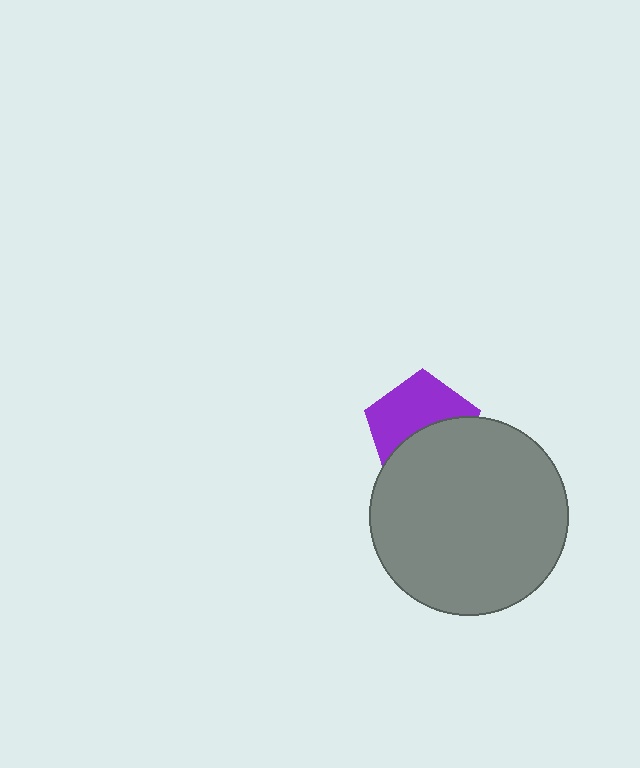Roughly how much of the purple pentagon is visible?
About half of it is visible (roughly 53%).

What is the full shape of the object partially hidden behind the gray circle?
The partially hidden object is a purple pentagon.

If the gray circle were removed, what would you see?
You would see the complete purple pentagon.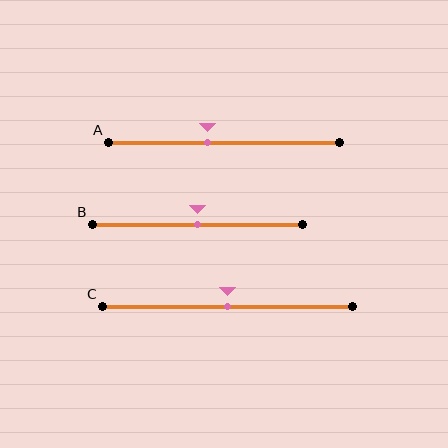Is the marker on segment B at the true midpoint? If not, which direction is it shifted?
Yes, the marker on segment B is at the true midpoint.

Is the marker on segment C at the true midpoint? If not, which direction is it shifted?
Yes, the marker on segment C is at the true midpoint.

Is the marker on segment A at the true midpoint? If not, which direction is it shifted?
No, the marker on segment A is shifted to the left by about 7% of the segment length.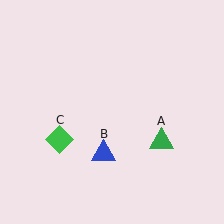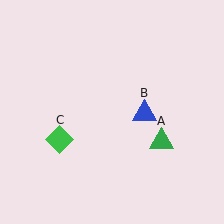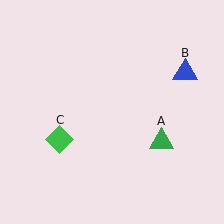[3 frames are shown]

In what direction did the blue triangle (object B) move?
The blue triangle (object B) moved up and to the right.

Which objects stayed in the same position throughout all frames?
Green triangle (object A) and green diamond (object C) remained stationary.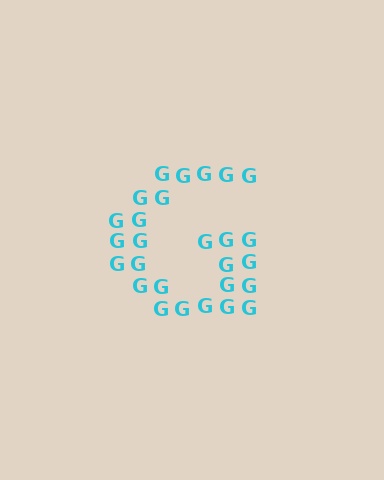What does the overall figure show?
The overall figure shows the letter G.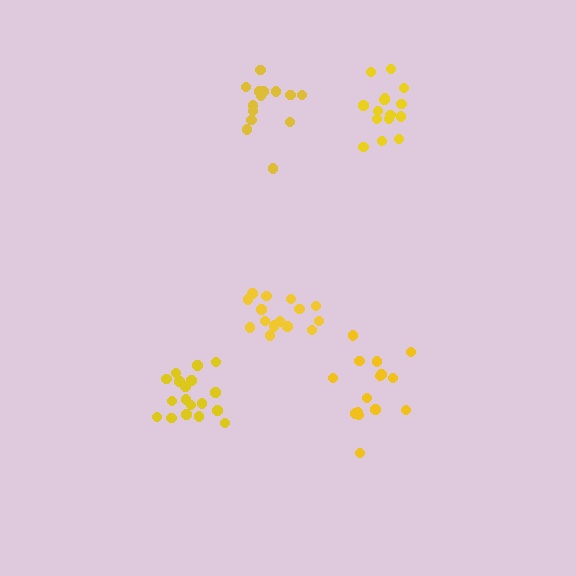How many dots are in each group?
Group 1: 18 dots, Group 2: 15 dots, Group 3: 15 dots, Group 4: 15 dots, Group 5: 16 dots (79 total).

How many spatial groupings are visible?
There are 5 spatial groupings.